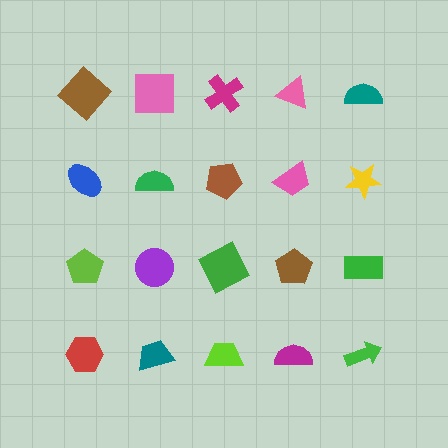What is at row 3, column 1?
A lime pentagon.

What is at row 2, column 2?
A green semicircle.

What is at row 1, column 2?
A pink square.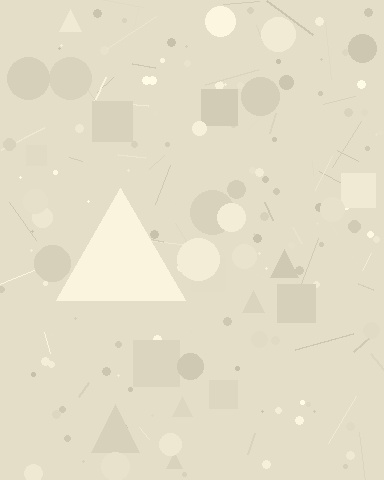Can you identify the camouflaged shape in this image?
The camouflaged shape is a triangle.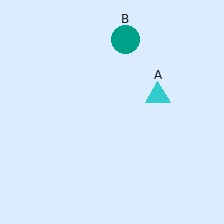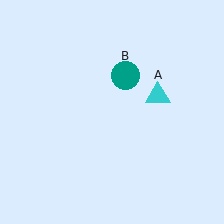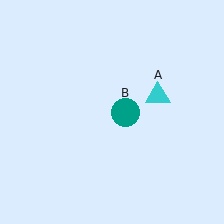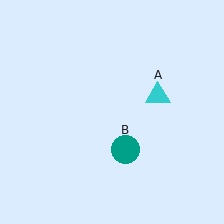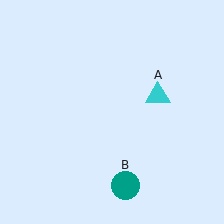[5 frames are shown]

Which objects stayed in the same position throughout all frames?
Cyan triangle (object A) remained stationary.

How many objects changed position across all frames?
1 object changed position: teal circle (object B).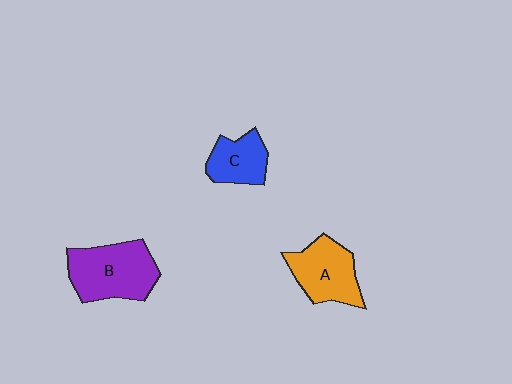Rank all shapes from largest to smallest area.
From largest to smallest: B (purple), A (orange), C (blue).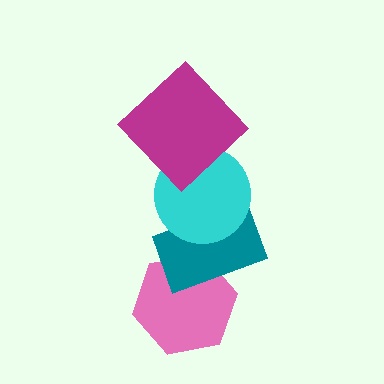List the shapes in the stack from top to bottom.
From top to bottom: the magenta diamond, the cyan circle, the teal rectangle, the pink hexagon.